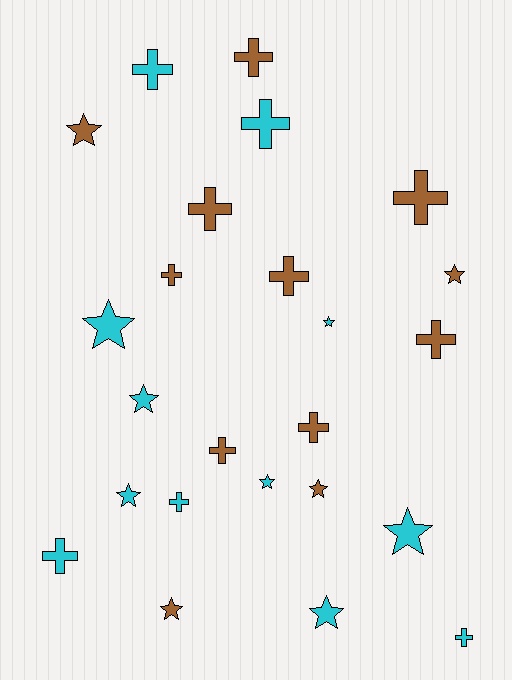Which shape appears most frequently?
Cross, with 13 objects.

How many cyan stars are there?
There are 7 cyan stars.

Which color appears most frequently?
Brown, with 12 objects.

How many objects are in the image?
There are 24 objects.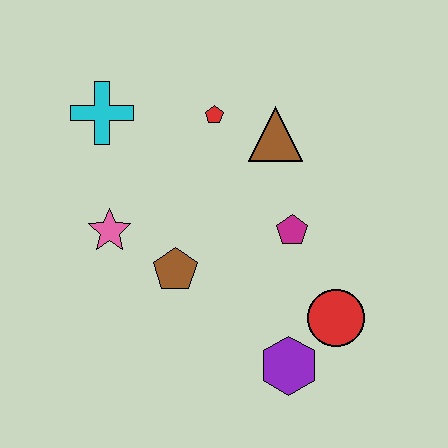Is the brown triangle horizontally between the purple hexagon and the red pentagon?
Yes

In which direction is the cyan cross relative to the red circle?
The cyan cross is to the left of the red circle.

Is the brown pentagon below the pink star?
Yes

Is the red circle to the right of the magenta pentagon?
Yes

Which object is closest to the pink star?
The brown pentagon is closest to the pink star.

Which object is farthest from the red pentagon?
The purple hexagon is farthest from the red pentagon.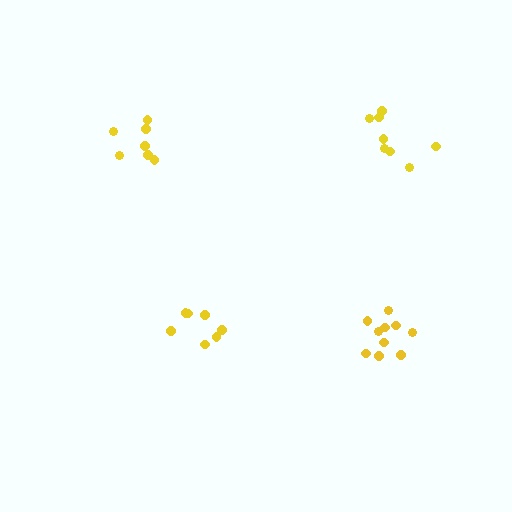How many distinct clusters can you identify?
There are 4 distinct clusters.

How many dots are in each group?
Group 1: 7 dots, Group 2: 7 dots, Group 3: 10 dots, Group 4: 8 dots (32 total).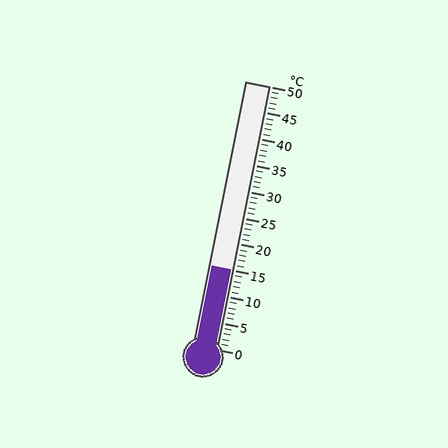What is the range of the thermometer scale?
The thermometer scale ranges from 0°C to 50°C.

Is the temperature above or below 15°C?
The temperature is at 15°C.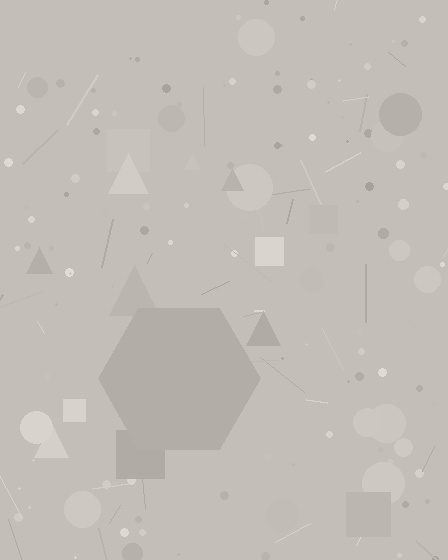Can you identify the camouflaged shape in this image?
The camouflaged shape is a hexagon.